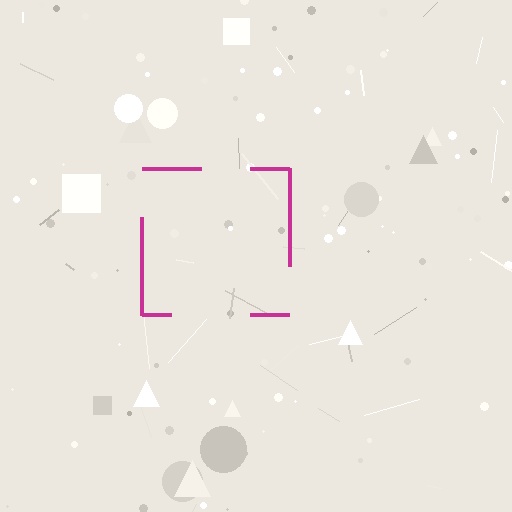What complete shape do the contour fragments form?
The contour fragments form a square.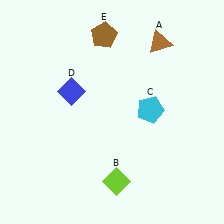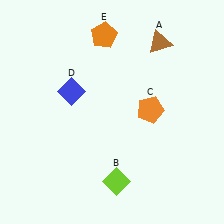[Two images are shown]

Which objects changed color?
C changed from cyan to orange. E changed from brown to orange.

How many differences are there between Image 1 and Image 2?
There are 2 differences between the two images.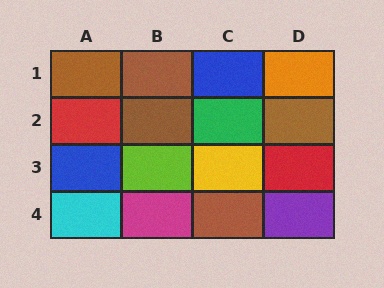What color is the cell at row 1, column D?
Orange.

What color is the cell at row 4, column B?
Magenta.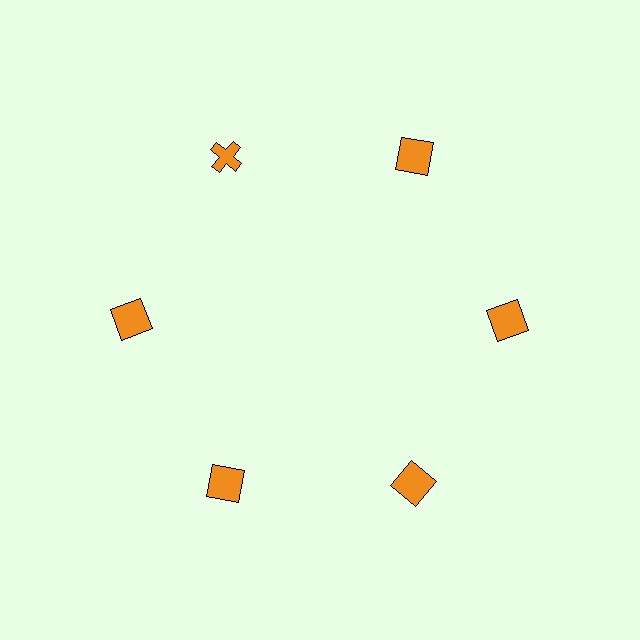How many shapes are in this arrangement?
There are 6 shapes arranged in a ring pattern.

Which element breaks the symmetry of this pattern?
The orange cross at roughly the 11 o'clock position breaks the symmetry. All other shapes are orange squares.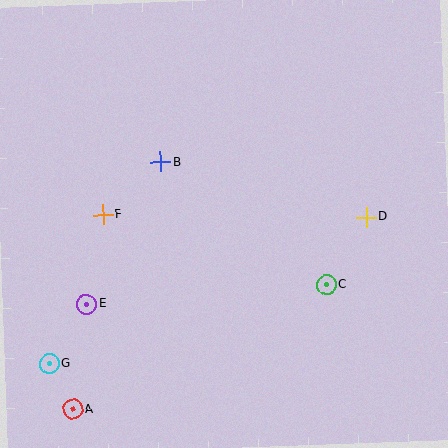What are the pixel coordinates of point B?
Point B is at (161, 162).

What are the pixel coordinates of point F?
Point F is at (103, 215).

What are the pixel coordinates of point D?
Point D is at (366, 217).